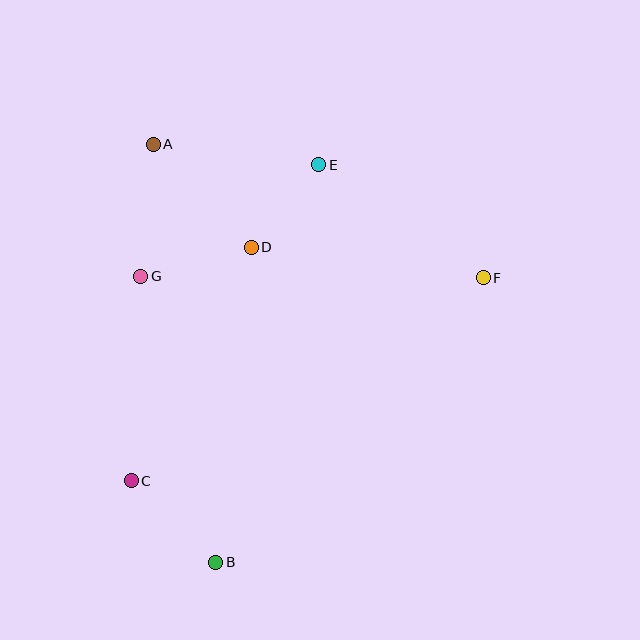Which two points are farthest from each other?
Points A and B are farthest from each other.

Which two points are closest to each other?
Points D and E are closest to each other.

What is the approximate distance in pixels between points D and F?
The distance between D and F is approximately 234 pixels.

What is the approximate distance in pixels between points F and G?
The distance between F and G is approximately 343 pixels.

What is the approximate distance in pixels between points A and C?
The distance between A and C is approximately 337 pixels.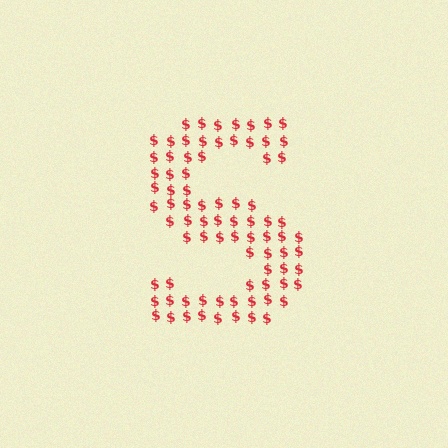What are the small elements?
The small elements are dollar signs.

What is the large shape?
The large shape is the letter S.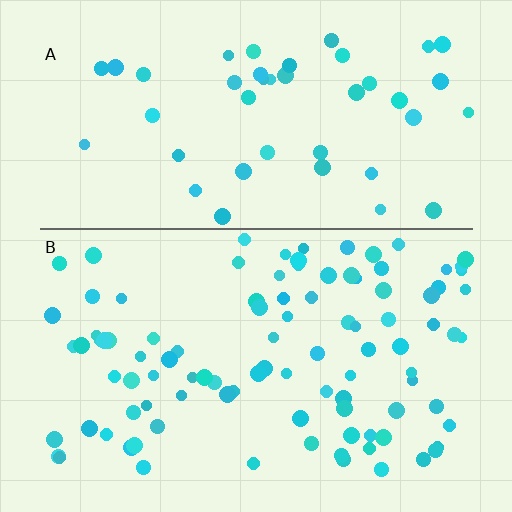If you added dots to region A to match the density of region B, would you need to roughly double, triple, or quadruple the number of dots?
Approximately double.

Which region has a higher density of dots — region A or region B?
B (the bottom).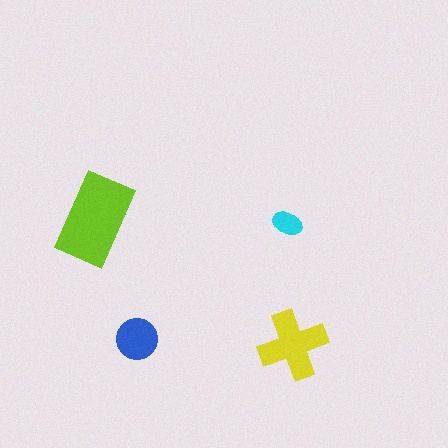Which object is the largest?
The lime rectangle.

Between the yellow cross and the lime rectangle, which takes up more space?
The lime rectangle.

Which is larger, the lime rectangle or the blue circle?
The lime rectangle.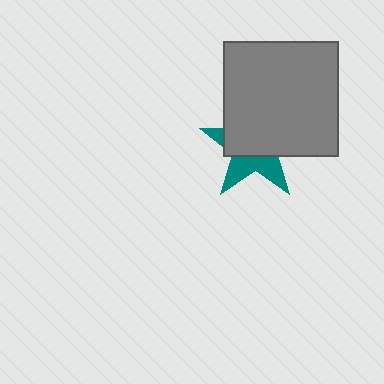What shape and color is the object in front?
The object in front is a gray square.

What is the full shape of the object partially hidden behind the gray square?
The partially hidden object is a teal star.